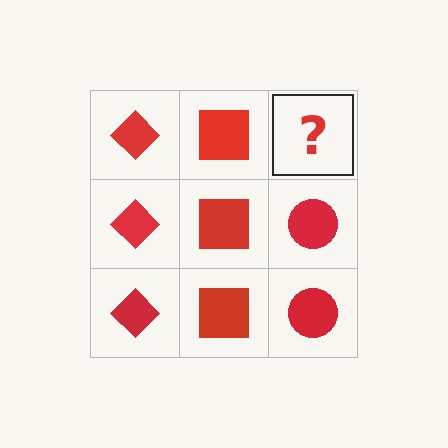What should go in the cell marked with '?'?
The missing cell should contain a red circle.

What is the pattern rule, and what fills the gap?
The rule is that each column has a consistent shape. The gap should be filled with a red circle.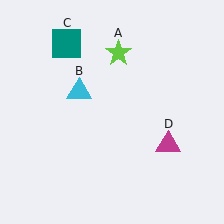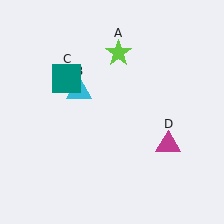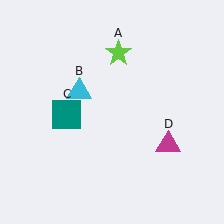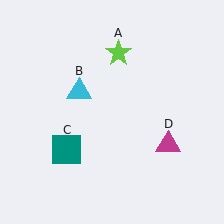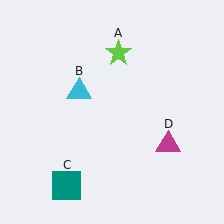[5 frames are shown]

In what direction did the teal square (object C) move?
The teal square (object C) moved down.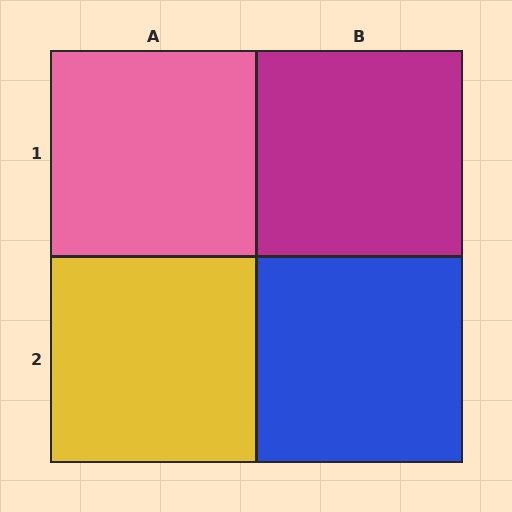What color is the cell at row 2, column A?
Yellow.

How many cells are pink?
1 cell is pink.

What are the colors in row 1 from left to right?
Pink, magenta.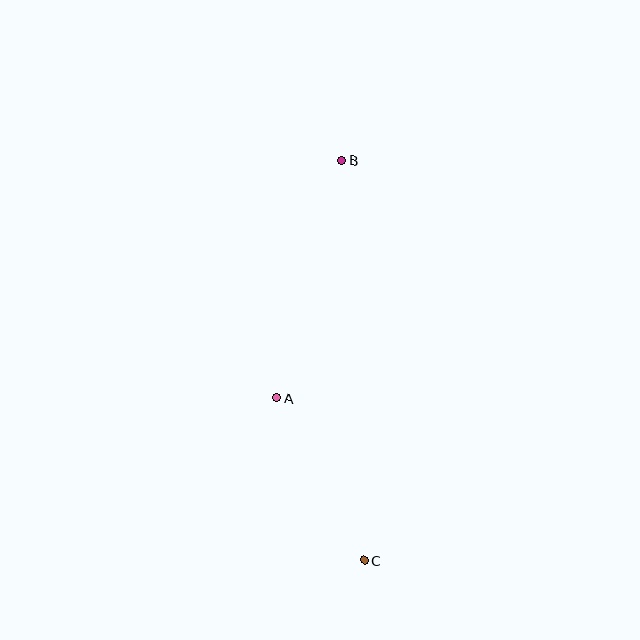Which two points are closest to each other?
Points A and C are closest to each other.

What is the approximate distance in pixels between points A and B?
The distance between A and B is approximately 246 pixels.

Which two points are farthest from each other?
Points B and C are farthest from each other.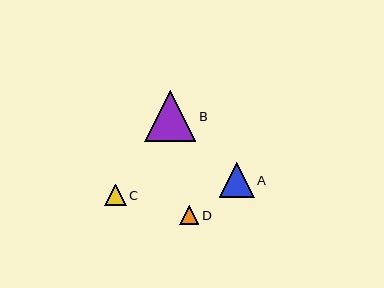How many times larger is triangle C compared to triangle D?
Triangle C is approximately 1.1 times the size of triangle D.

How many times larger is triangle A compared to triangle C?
Triangle A is approximately 1.6 times the size of triangle C.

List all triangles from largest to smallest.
From largest to smallest: B, A, C, D.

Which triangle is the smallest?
Triangle D is the smallest with a size of approximately 19 pixels.